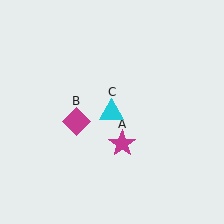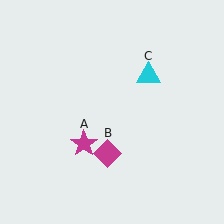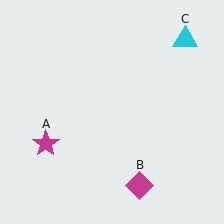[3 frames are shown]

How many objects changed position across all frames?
3 objects changed position: magenta star (object A), magenta diamond (object B), cyan triangle (object C).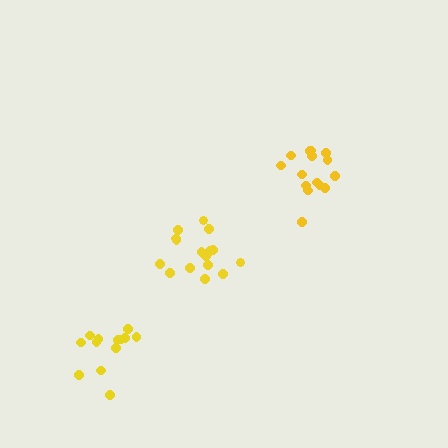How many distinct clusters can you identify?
There are 3 distinct clusters.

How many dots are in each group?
Group 1: 16 dots, Group 2: 15 dots, Group 3: 13 dots (44 total).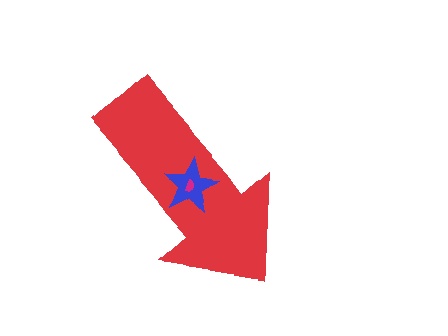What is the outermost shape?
The red arrow.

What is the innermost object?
The magenta semicircle.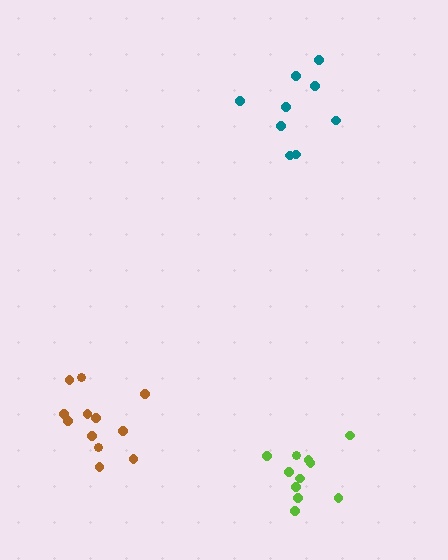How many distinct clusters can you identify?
There are 3 distinct clusters.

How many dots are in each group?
Group 1: 11 dots, Group 2: 12 dots, Group 3: 9 dots (32 total).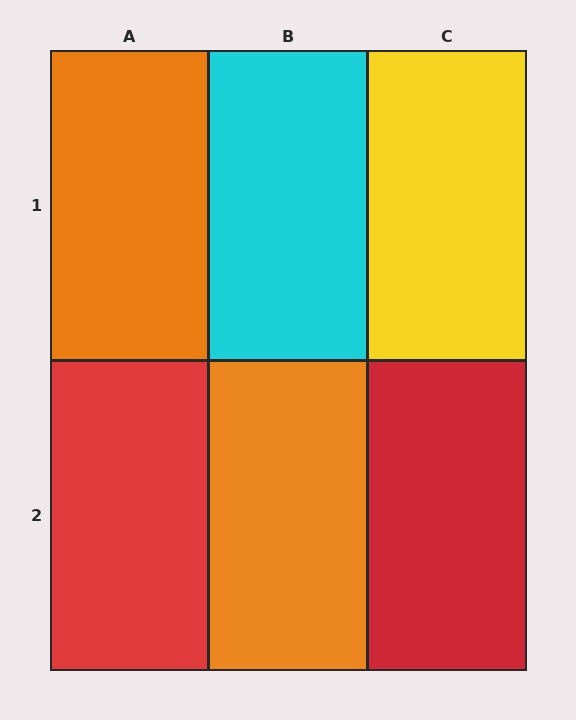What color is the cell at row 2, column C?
Red.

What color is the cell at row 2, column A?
Red.